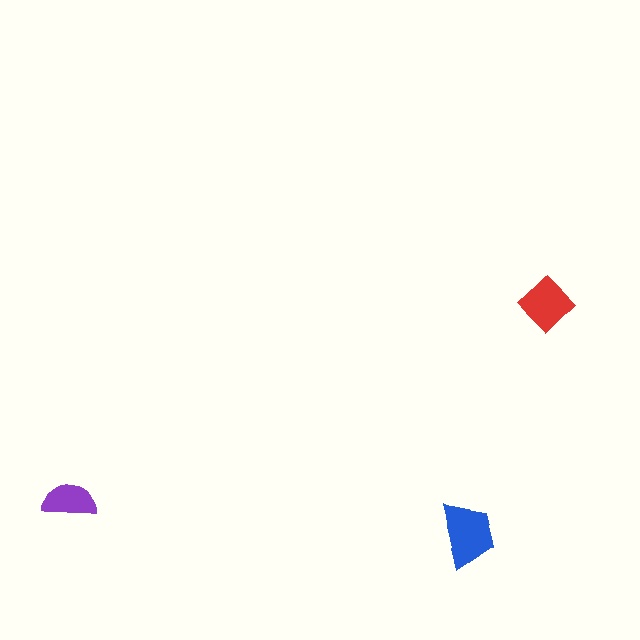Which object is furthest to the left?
The purple semicircle is leftmost.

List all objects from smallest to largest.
The purple semicircle, the red diamond, the blue trapezoid.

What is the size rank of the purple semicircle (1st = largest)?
3rd.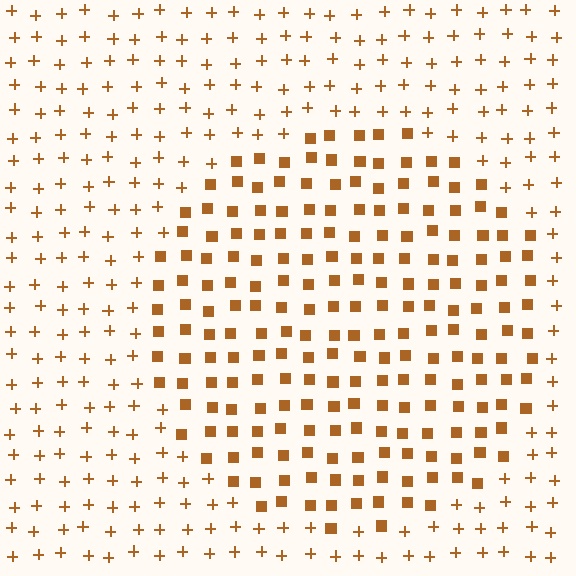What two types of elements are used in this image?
The image uses squares inside the circle region and plus signs outside it.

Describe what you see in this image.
The image is filled with small brown elements arranged in a uniform grid. A circle-shaped region contains squares, while the surrounding area contains plus signs. The boundary is defined purely by the change in element shape.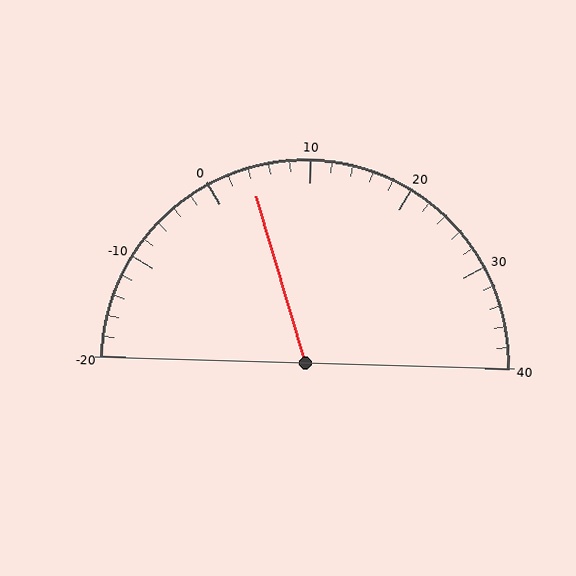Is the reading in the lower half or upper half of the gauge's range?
The reading is in the lower half of the range (-20 to 40).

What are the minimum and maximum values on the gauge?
The gauge ranges from -20 to 40.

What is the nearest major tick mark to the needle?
The nearest major tick mark is 0.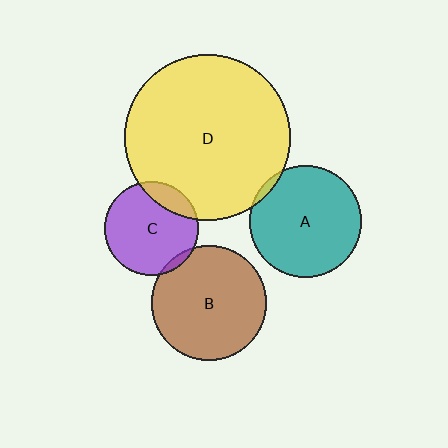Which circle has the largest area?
Circle D (yellow).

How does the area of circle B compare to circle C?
Approximately 1.5 times.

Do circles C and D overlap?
Yes.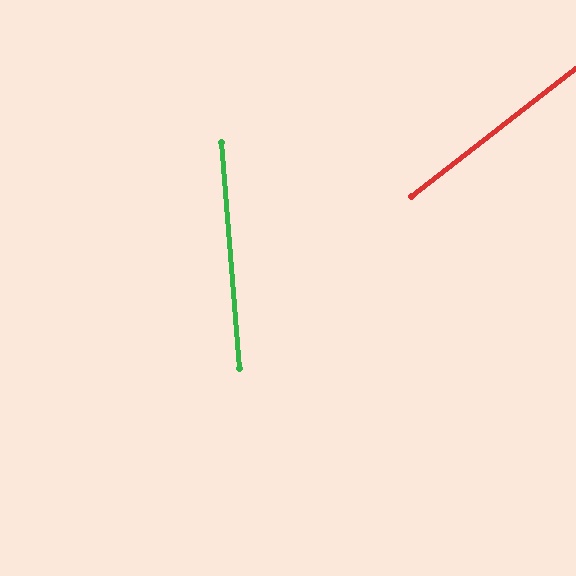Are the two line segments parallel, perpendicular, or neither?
Neither parallel nor perpendicular — they differ by about 57°.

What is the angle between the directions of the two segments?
Approximately 57 degrees.